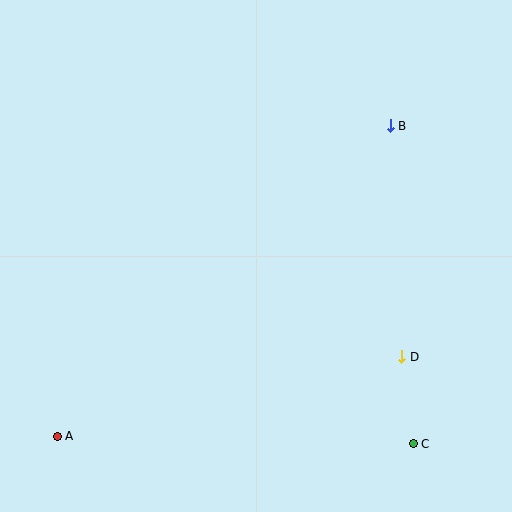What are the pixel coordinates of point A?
Point A is at (57, 436).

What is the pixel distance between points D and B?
The distance between D and B is 231 pixels.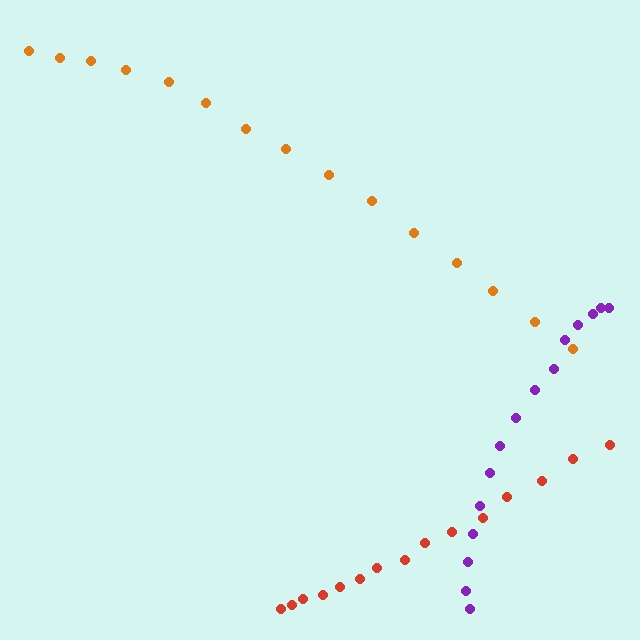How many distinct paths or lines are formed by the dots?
There are 3 distinct paths.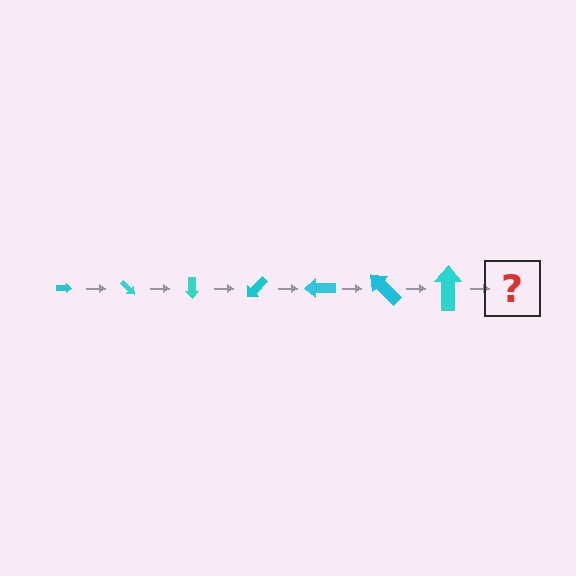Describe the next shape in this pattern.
It should be an arrow, larger than the previous one and rotated 315 degrees from the start.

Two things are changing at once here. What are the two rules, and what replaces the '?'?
The two rules are that the arrow grows larger each step and it rotates 45 degrees each step. The '?' should be an arrow, larger than the previous one and rotated 315 degrees from the start.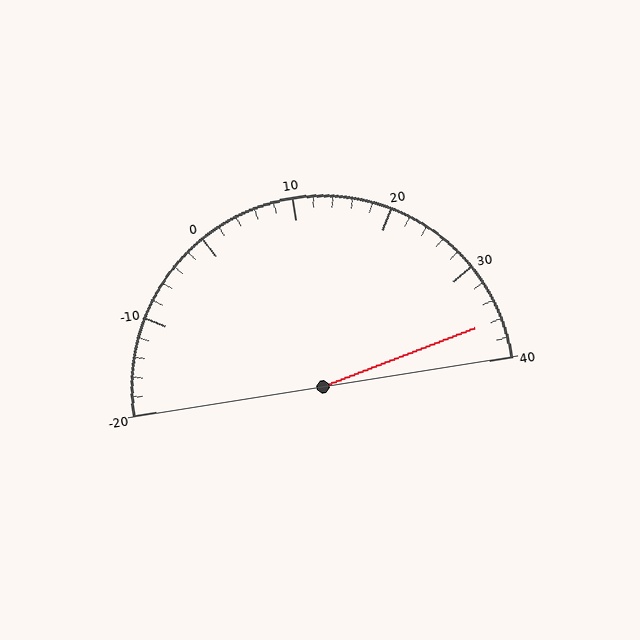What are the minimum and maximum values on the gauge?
The gauge ranges from -20 to 40.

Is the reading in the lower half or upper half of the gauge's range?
The reading is in the upper half of the range (-20 to 40).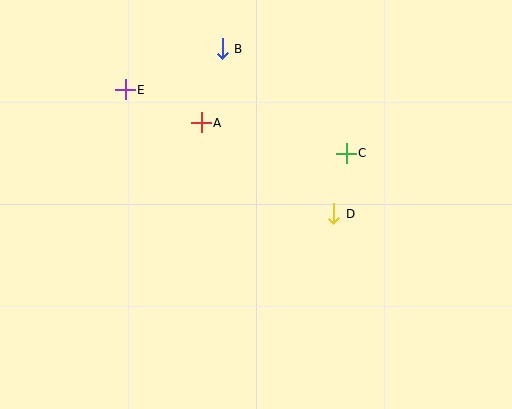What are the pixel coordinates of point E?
Point E is at (125, 90).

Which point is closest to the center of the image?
Point D at (334, 214) is closest to the center.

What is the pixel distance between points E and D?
The distance between E and D is 242 pixels.